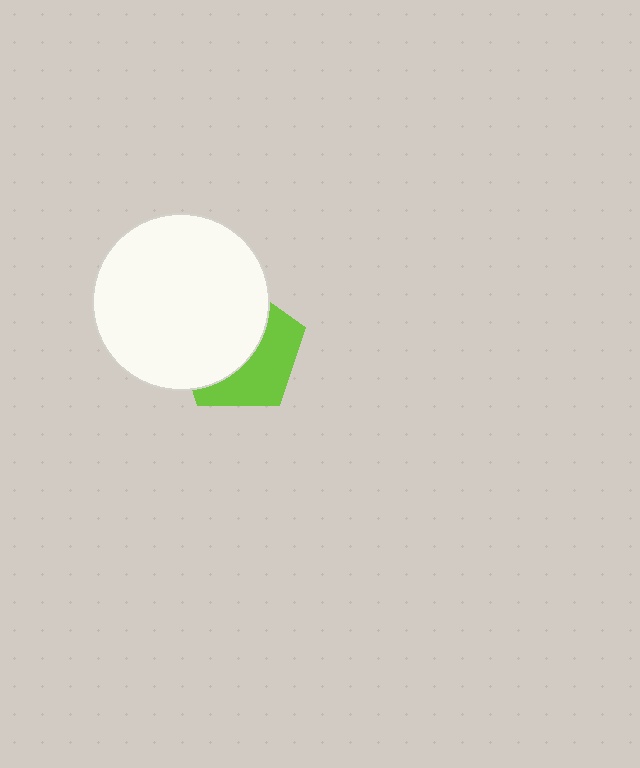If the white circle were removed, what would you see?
You would see the complete lime pentagon.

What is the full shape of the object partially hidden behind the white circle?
The partially hidden object is a lime pentagon.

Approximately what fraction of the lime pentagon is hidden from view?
Roughly 57% of the lime pentagon is hidden behind the white circle.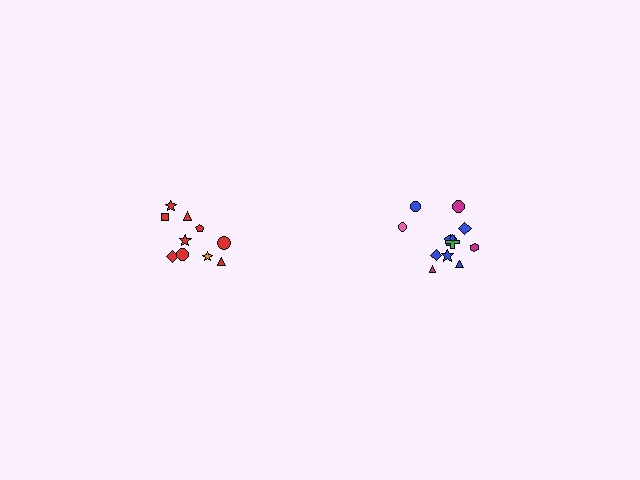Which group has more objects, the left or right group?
The right group.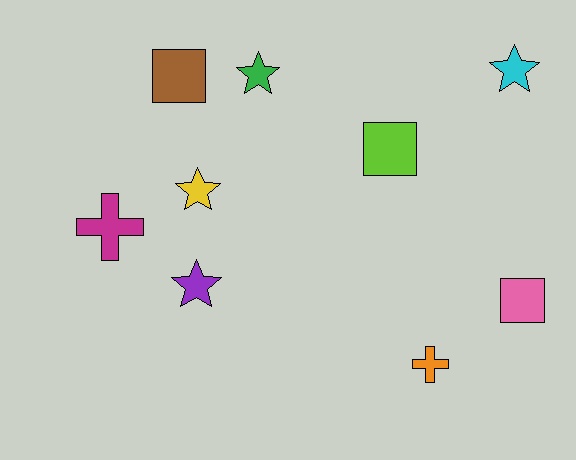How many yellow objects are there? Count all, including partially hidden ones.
There is 1 yellow object.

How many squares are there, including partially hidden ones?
There are 3 squares.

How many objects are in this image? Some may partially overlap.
There are 9 objects.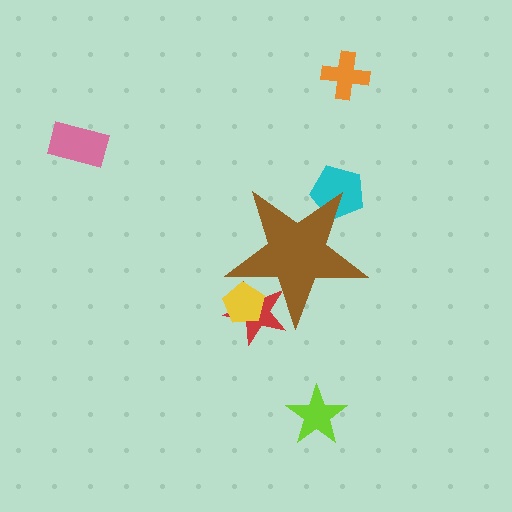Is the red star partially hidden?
Yes, the red star is partially hidden behind the brown star.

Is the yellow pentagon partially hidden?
Yes, the yellow pentagon is partially hidden behind the brown star.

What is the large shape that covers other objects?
A brown star.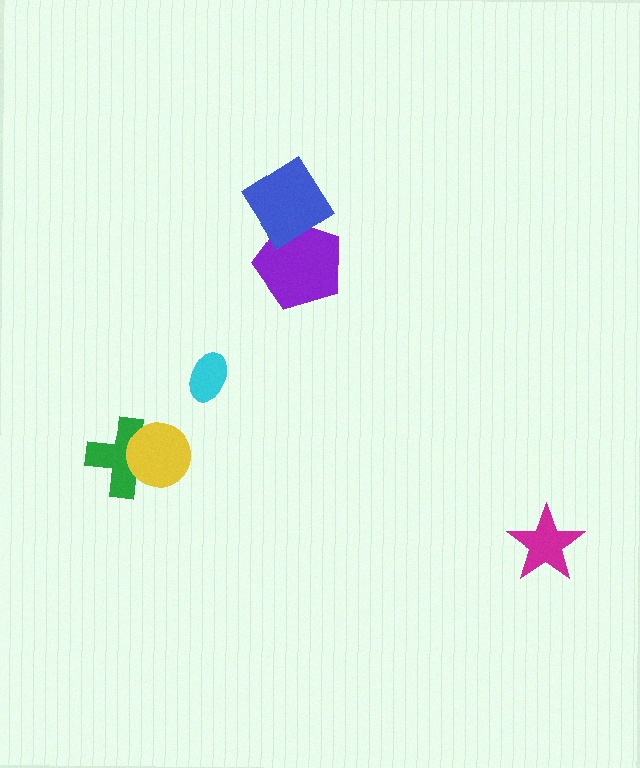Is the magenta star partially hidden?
No, no other shape covers it.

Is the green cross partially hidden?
Yes, it is partially covered by another shape.